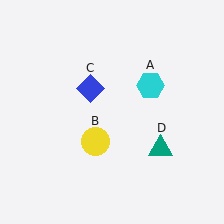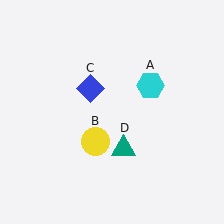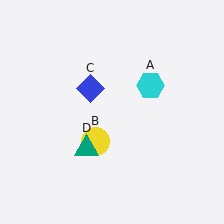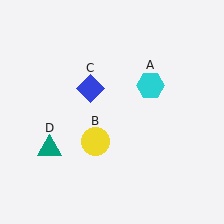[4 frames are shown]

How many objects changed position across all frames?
1 object changed position: teal triangle (object D).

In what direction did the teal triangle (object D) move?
The teal triangle (object D) moved left.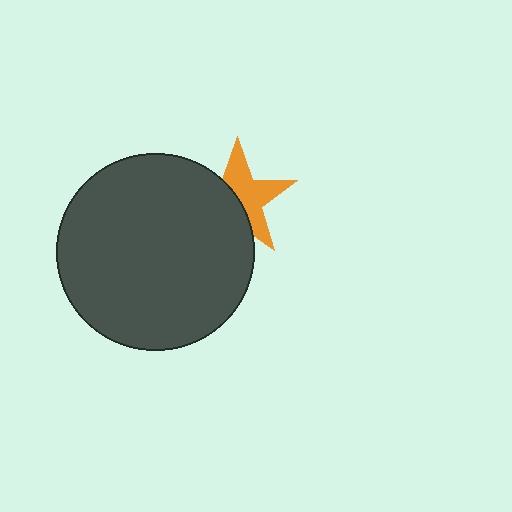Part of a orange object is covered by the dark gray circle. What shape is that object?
It is a star.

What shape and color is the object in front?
The object in front is a dark gray circle.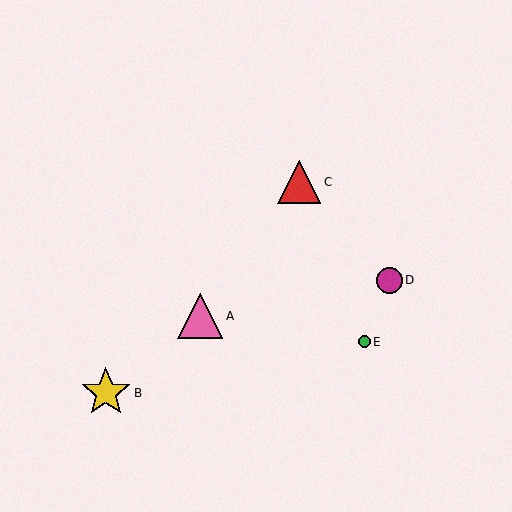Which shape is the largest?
The yellow star (labeled B) is the largest.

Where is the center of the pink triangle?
The center of the pink triangle is at (200, 316).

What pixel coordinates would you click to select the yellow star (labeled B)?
Click at (106, 393) to select the yellow star B.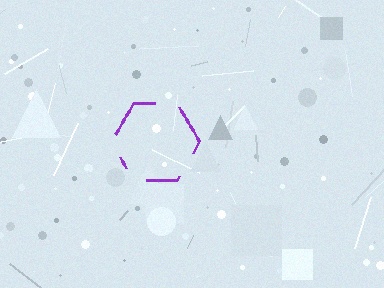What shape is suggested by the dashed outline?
The dashed outline suggests a hexagon.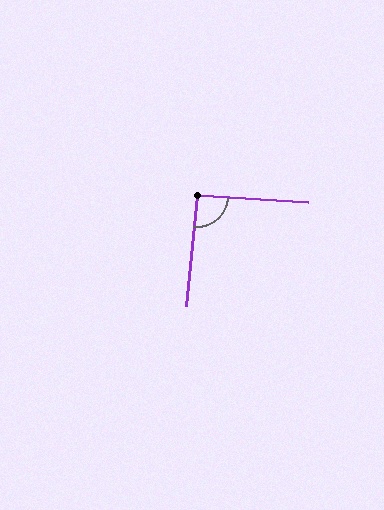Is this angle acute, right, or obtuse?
It is approximately a right angle.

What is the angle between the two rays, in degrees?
Approximately 92 degrees.